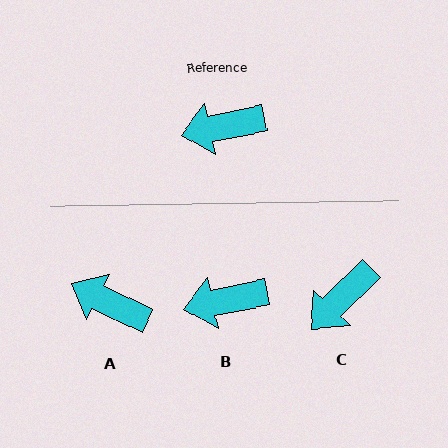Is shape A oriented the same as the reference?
No, it is off by about 38 degrees.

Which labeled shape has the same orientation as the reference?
B.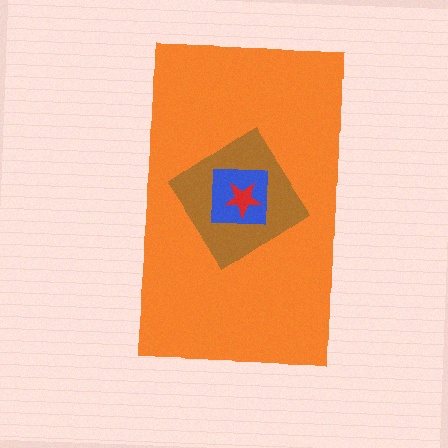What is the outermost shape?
The orange rectangle.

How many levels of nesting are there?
4.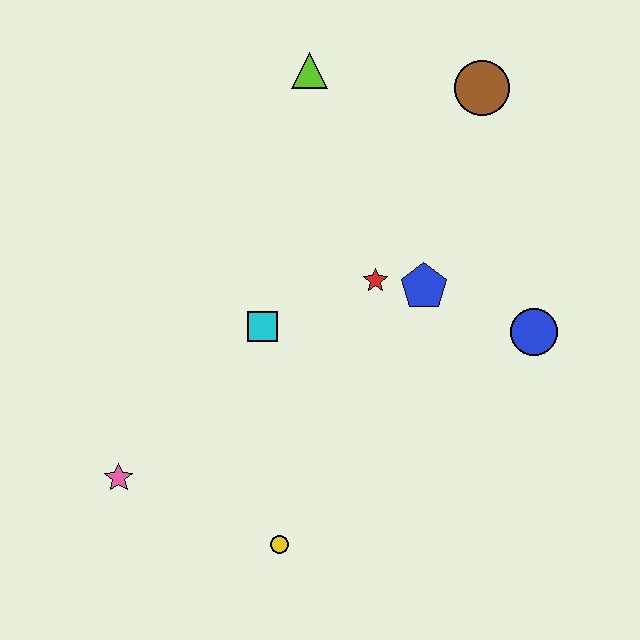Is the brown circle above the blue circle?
Yes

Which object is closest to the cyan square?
The red star is closest to the cyan square.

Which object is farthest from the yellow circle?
The brown circle is farthest from the yellow circle.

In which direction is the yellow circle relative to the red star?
The yellow circle is below the red star.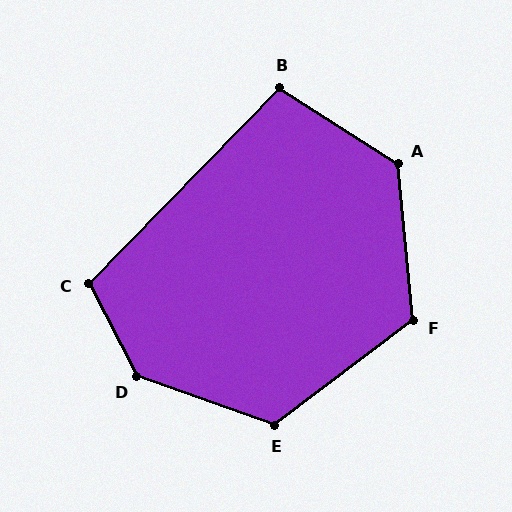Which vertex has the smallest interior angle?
B, at approximately 102 degrees.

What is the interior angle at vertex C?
Approximately 108 degrees (obtuse).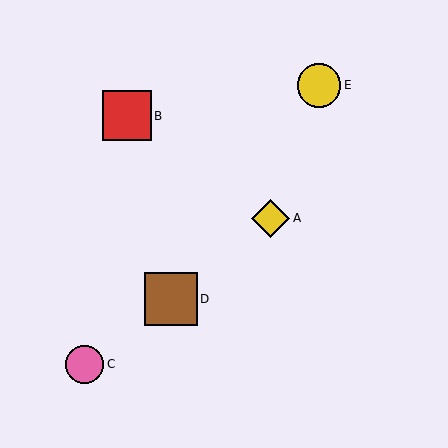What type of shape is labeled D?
Shape D is a brown square.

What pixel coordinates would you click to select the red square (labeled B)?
Click at (127, 116) to select the red square B.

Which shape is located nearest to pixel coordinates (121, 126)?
The red square (labeled B) at (127, 116) is nearest to that location.